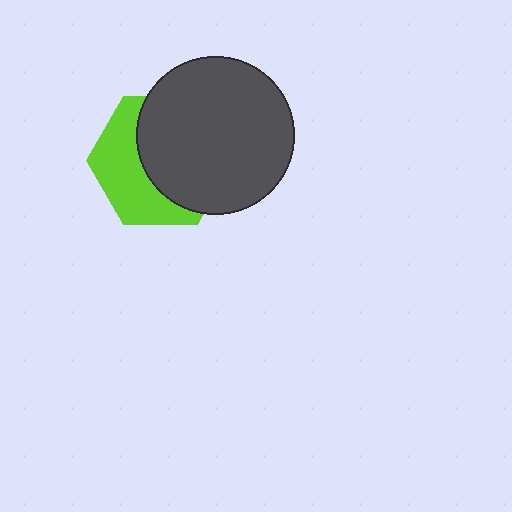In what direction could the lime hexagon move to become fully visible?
The lime hexagon could move left. That would shift it out from behind the dark gray circle entirely.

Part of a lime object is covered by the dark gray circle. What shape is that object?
It is a hexagon.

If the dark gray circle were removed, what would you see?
You would see the complete lime hexagon.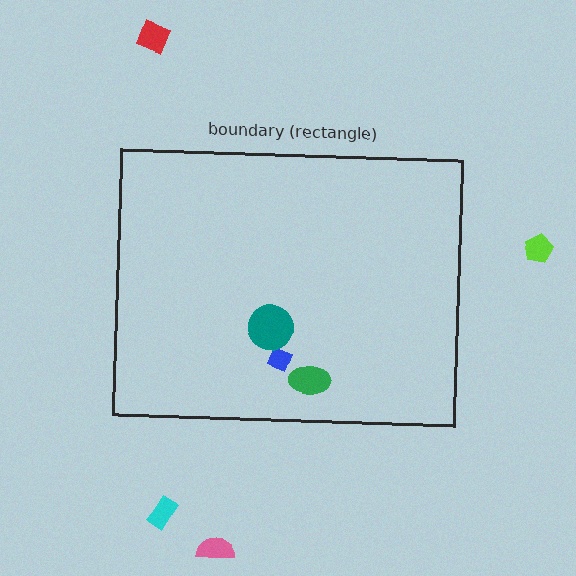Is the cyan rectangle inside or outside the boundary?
Outside.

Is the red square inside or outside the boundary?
Outside.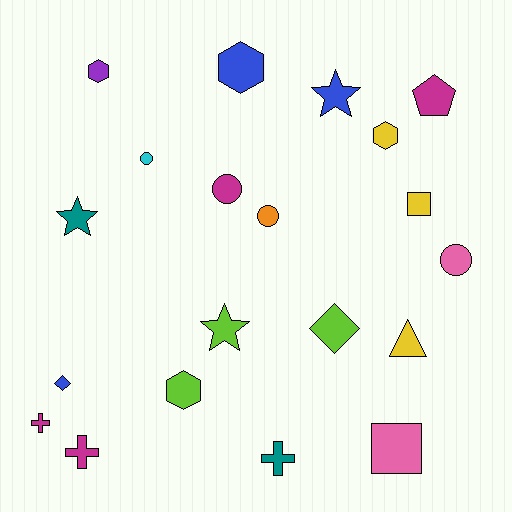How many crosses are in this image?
There are 3 crosses.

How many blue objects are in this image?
There are 3 blue objects.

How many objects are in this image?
There are 20 objects.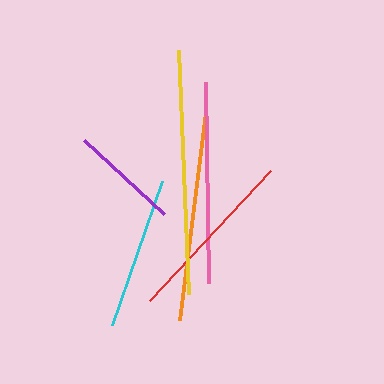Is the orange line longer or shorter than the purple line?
The orange line is longer than the purple line.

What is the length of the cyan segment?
The cyan segment is approximately 152 pixels long.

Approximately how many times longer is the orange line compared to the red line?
The orange line is approximately 1.2 times the length of the red line.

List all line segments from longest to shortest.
From longest to shortest: yellow, orange, pink, red, cyan, purple.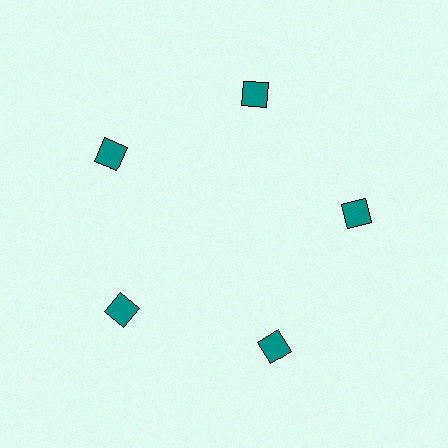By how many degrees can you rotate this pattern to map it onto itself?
The pattern maps onto itself every 72 degrees of rotation.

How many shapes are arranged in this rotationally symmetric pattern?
There are 5 shapes, arranged in 5 groups of 1.